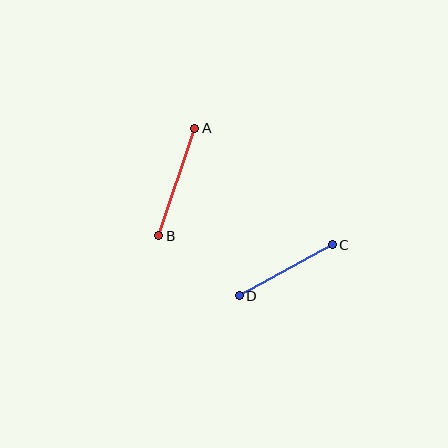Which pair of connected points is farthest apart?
Points A and B are farthest apart.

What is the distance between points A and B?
The distance is approximately 114 pixels.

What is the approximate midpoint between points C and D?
The midpoint is at approximately (286, 270) pixels.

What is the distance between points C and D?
The distance is approximately 106 pixels.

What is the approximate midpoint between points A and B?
The midpoint is at approximately (177, 182) pixels.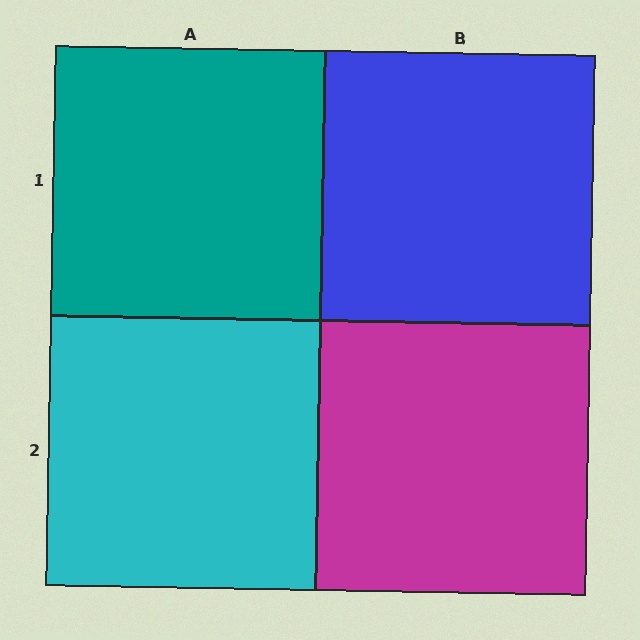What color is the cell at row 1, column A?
Teal.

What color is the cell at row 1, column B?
Blue.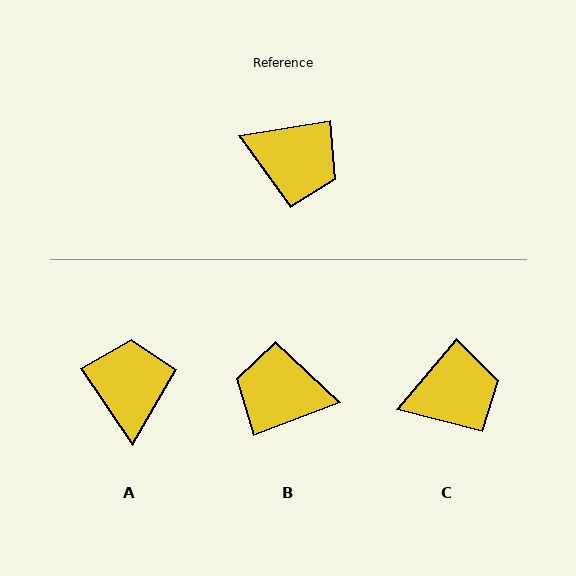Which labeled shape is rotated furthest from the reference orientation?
B, about 169 degrees away.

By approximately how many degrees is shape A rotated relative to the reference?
Approximately 115 degrees counter-clockwise.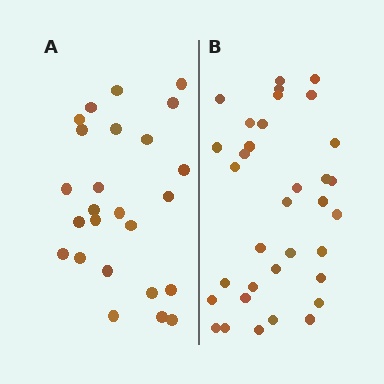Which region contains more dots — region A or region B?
Region B (the right region) has more dots.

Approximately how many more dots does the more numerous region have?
Region B has roughly 8 or so more dots than region A.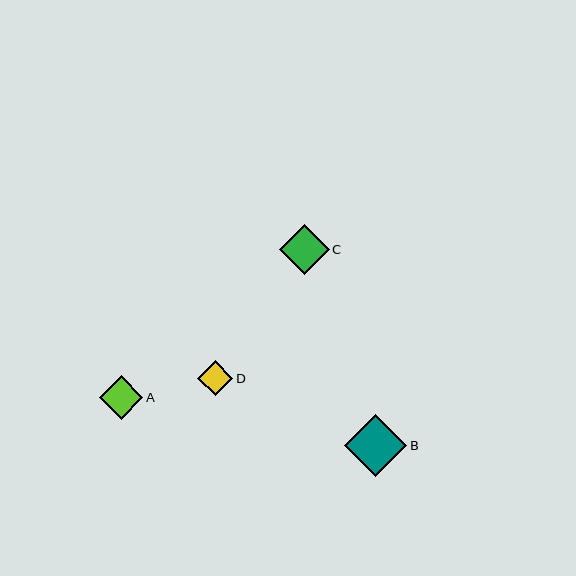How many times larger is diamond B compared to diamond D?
Diamond B is approximately 1.8 times the size of diamond D.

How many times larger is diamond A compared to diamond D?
Diamond A is approximately 1.2 times the size of diamond D.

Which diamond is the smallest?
Diamond D is the smallest with a size of approximately 35 pixels.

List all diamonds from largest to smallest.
From largest to smallest: B, C, A, D.